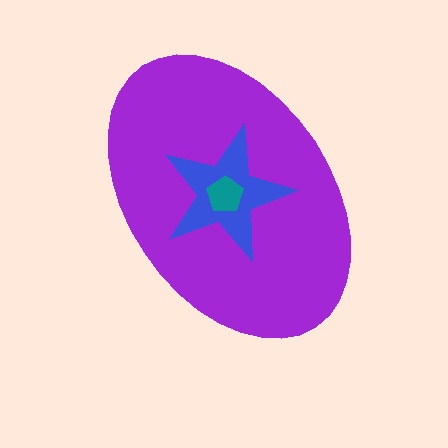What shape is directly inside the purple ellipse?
The blue star.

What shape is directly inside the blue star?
The teal pentagon.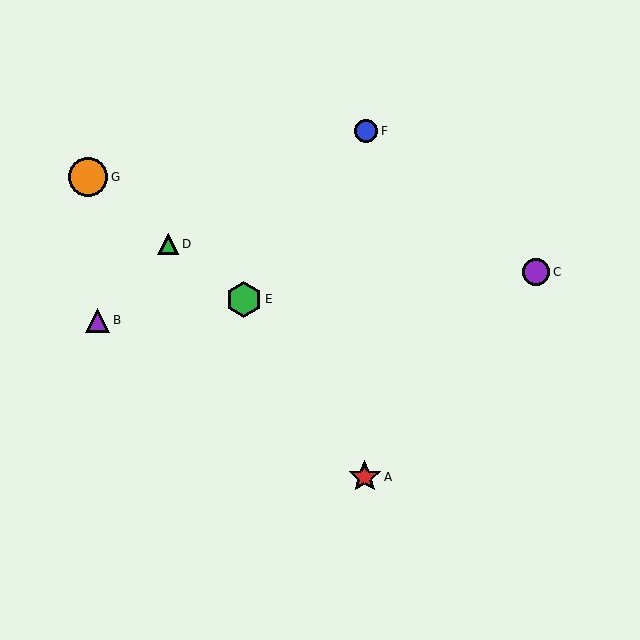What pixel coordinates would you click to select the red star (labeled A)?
Click at (365, 477) to select the red star A.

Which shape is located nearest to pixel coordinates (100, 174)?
The orange circle (labeled G) at (88, 177) is nearest to that location.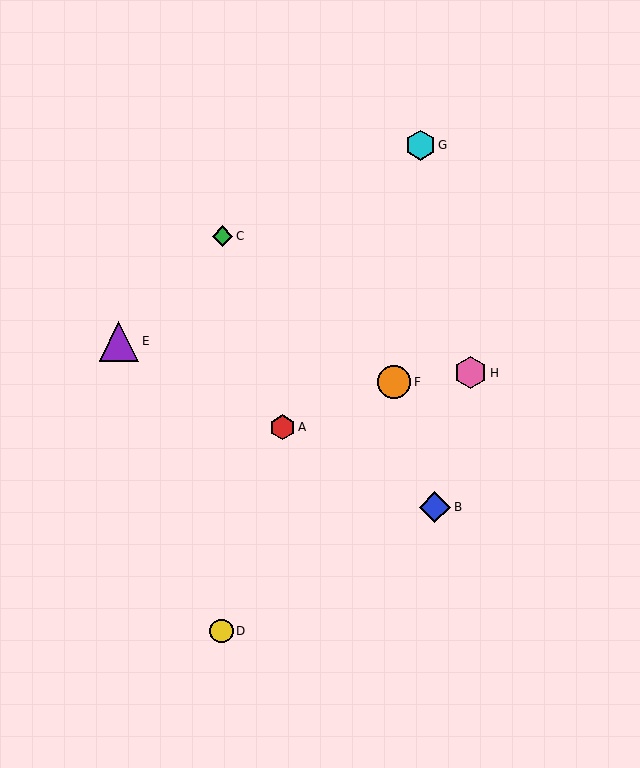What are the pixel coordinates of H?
Object H is at (471, 373).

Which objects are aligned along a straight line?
Objects A, B, E are aligned along a straight line.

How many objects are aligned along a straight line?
3 objects (A, B, E) are aligned along a straight line.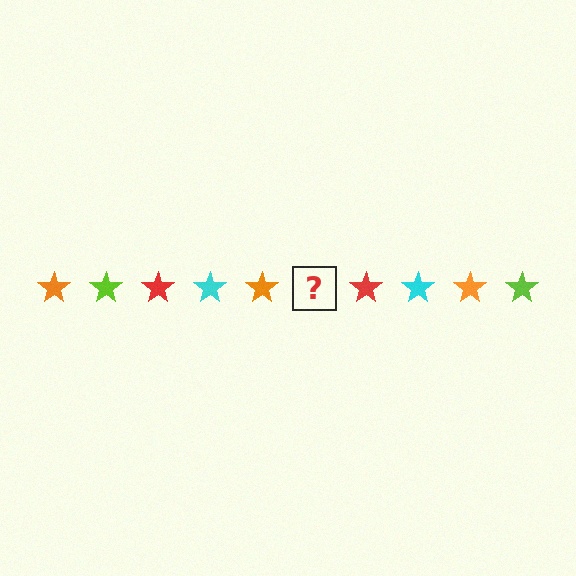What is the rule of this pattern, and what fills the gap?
The rule is that the pattern cycles through orange, lime, red, cyan stars. The gap should be filled with a lime star.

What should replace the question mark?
The question mark should be replaced with a lime star.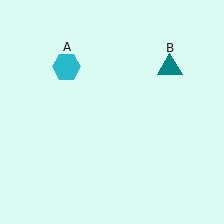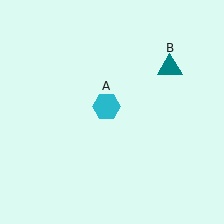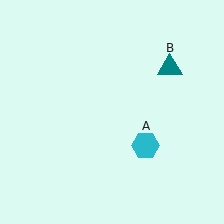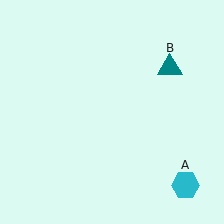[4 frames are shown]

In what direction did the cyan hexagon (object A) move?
The cyan hexagon (object A) moved down and to the right.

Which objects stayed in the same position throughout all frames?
Teal triangle (object B) remained stationary.